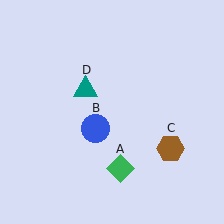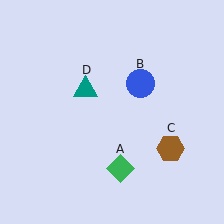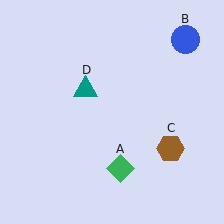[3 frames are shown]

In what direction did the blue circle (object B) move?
The blue circle (object B) moved up and to the right.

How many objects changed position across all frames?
1 object changed position: blue circle (object B).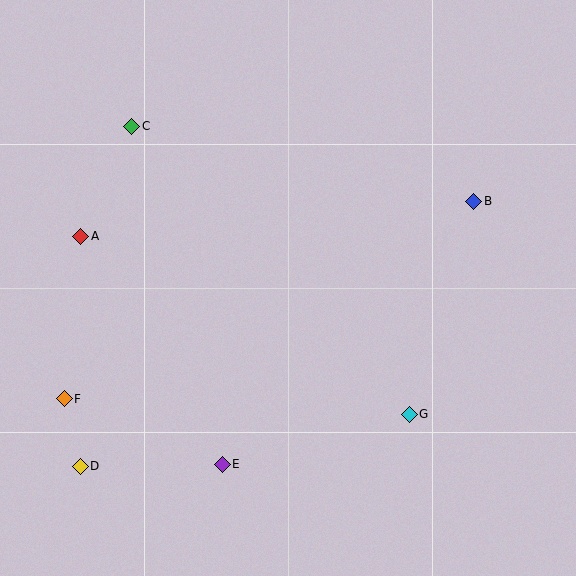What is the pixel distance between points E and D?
The distance between E and D is 142 pixels.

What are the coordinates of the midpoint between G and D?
The midpoint between G and D is at (245, 440).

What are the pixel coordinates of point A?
Point A is at (81, 236).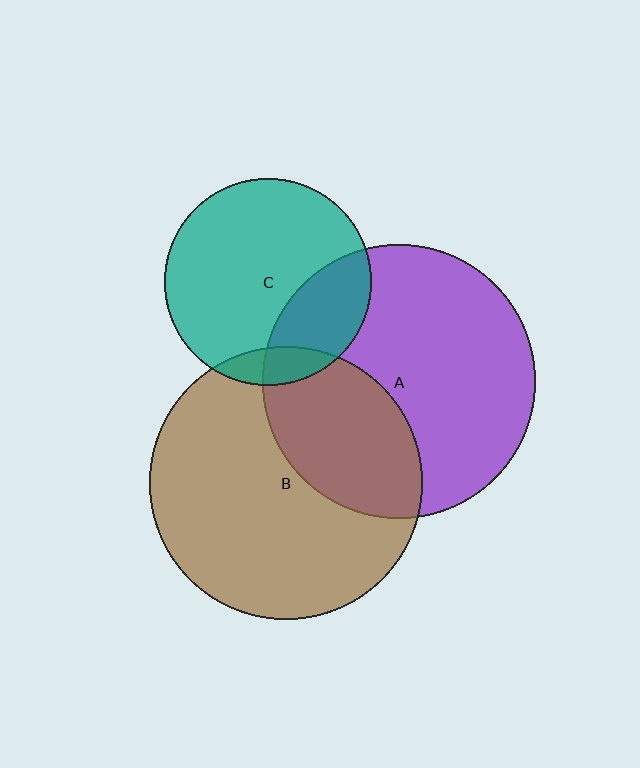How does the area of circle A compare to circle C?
Approximately 1.7 times.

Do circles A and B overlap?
Yes.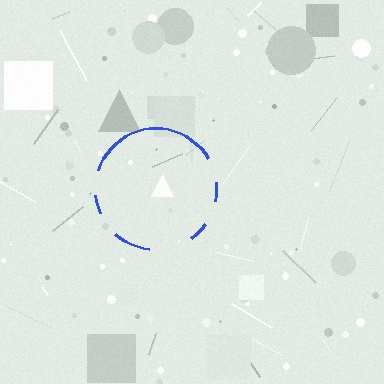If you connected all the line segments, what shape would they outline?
They would outline a circle.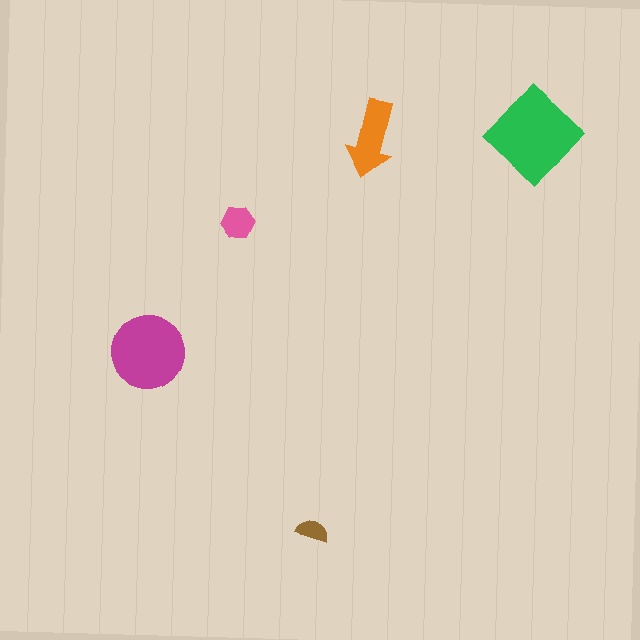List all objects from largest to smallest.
The green diamond, the magenta circle, the orange arrow, the pink hexagon, the brown semicircle.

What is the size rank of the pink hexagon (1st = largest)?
4th.